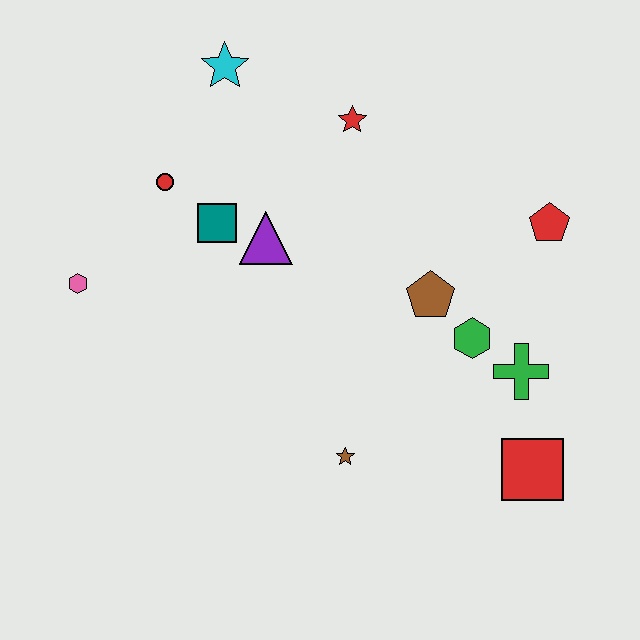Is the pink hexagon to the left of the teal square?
Yes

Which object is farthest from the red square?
The cyan star is farthest from the red square.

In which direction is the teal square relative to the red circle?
The teal square is to the right of the red circle.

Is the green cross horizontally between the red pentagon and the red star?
Yes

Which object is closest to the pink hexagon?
The red circle is closest to the pink hexagon.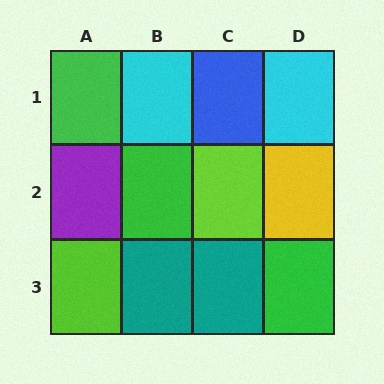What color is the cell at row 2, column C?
Lime.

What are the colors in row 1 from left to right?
Green, cyan, blue, cyan.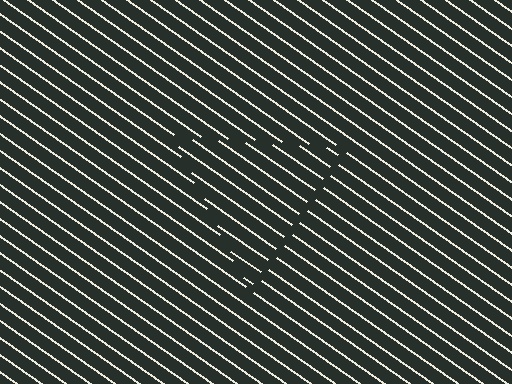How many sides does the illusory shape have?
3 sides — the line-ends trace a triangle.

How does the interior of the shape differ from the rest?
The interior of the shape contains the same grating, shifted by half a period — the contour is defined by the phase discontinuity where line-ends from the inner and outer gratings abut.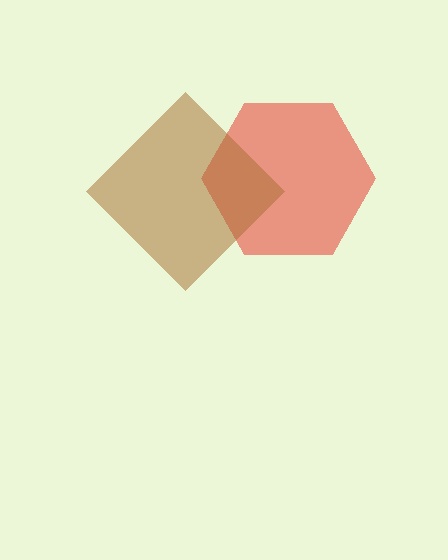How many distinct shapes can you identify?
There are 2 distinct shapes: a red hexagon, a brown diamond.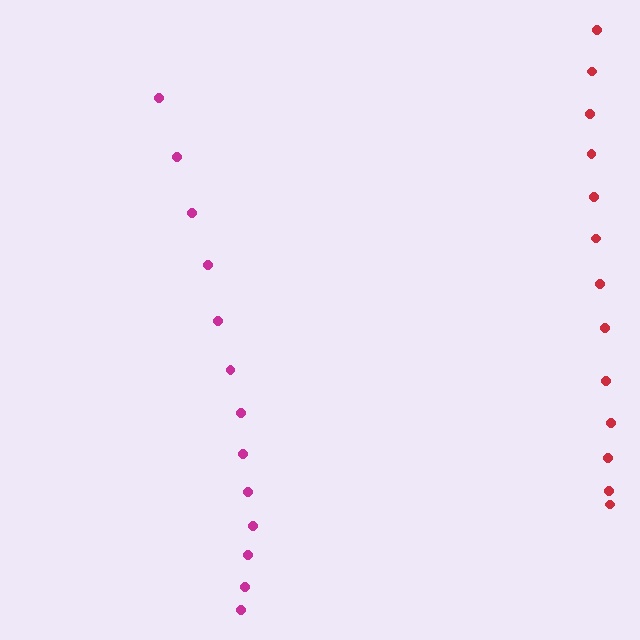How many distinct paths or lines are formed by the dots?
There are 2 distinct paths.